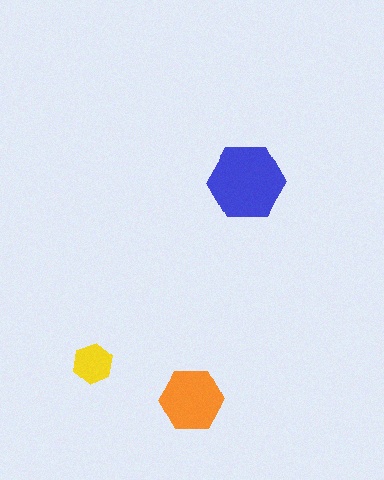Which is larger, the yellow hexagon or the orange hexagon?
The orange one.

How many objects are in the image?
There are 3 objects in the image.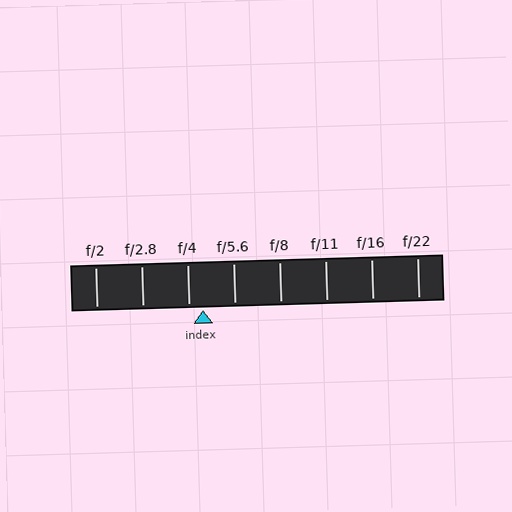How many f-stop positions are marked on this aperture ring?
There are 8 f-stop positions marked.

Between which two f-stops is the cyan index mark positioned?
The index mark is between f/4 and f/5.6.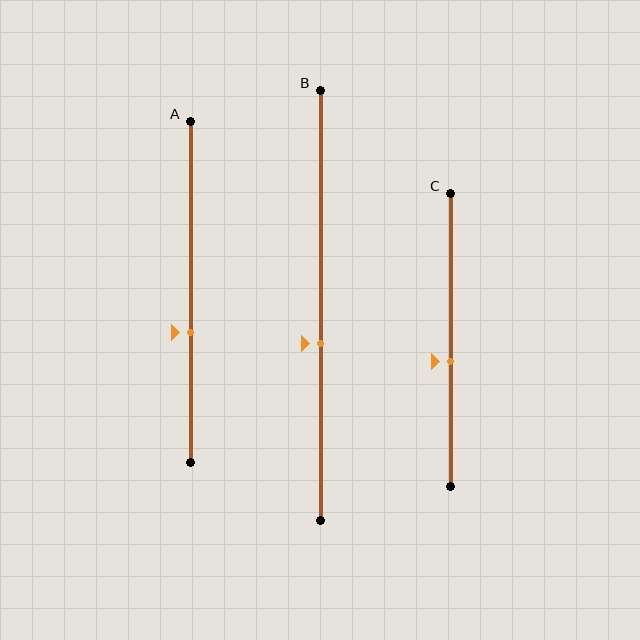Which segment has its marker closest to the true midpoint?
Segment C has its marker closest to the true midpoint.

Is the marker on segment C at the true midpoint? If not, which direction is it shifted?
No, the marker on segment C is shifted downward by about 7% of the segment length.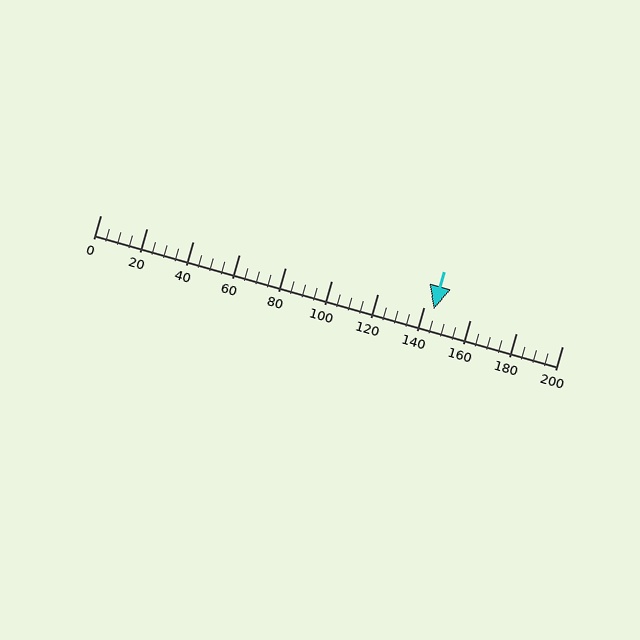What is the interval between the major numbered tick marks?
The major tick marks are spaced 20 units apart.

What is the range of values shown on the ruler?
The ruler shows values from 0 to 200.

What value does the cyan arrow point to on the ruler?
The cyan arrow points to approximately 144.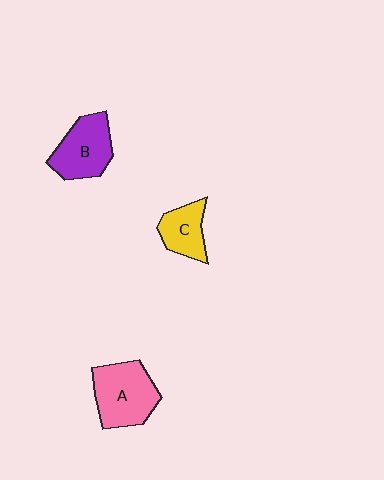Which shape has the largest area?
Shape A (pink).